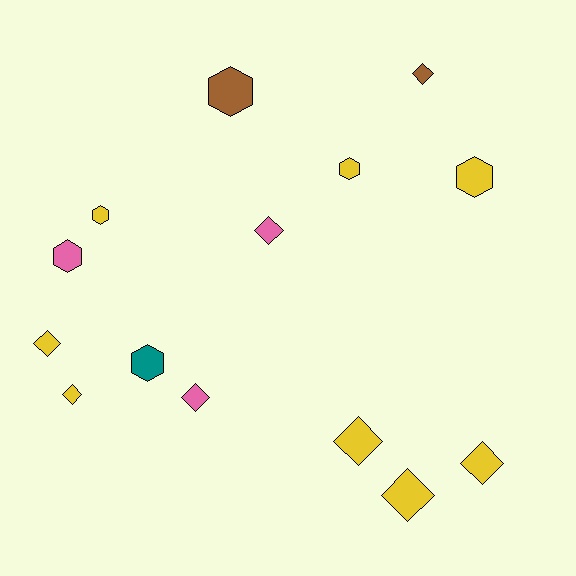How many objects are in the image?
There are 14 objects.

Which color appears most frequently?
Yellow, with 8 objects.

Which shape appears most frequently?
Diamond, with 8 objects.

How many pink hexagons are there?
There is 1 pink hexagon.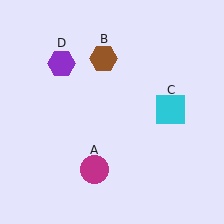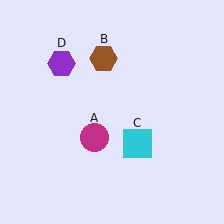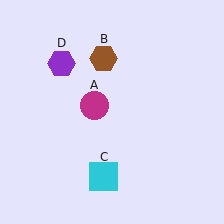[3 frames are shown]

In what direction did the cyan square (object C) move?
The cyan square (object C) moved down and to the left.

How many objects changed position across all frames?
2 objects changed position: magenta circle (object A), cyan square (object C).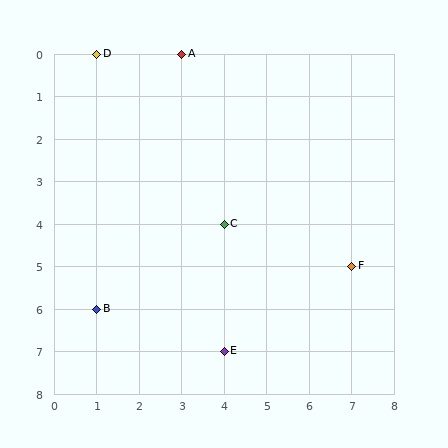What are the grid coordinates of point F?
Point F is at grid coordinates (7, 5).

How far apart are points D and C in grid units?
Points D and C are 3 columns and 4 rows apart (about 5.0 grid units diagonally).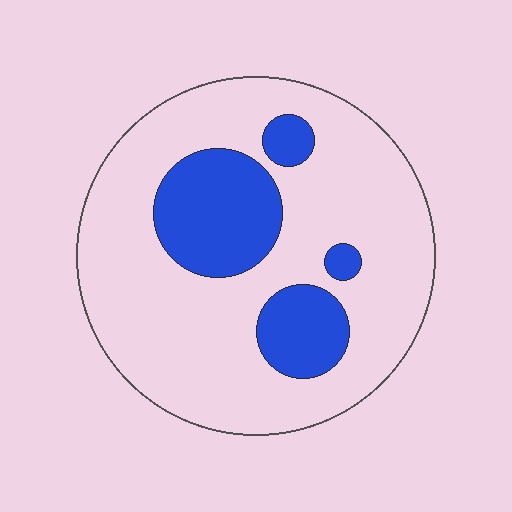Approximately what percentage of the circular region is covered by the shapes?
Approximately 25%.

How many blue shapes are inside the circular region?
4.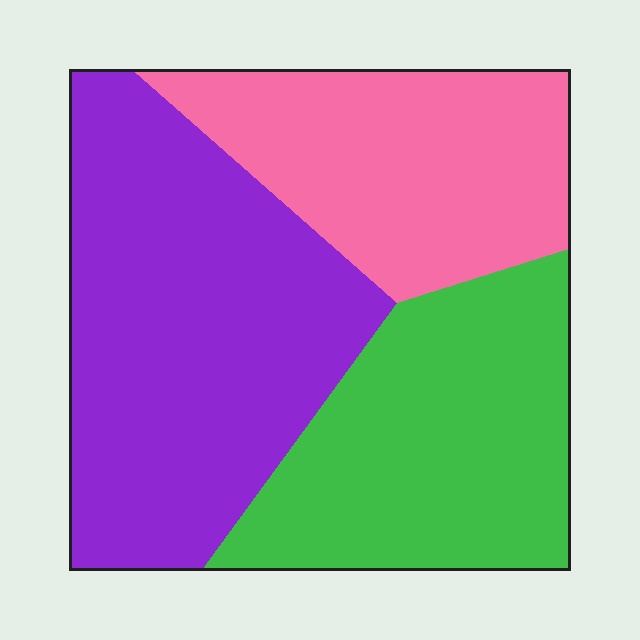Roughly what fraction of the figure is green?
Green takes up between a quarter and a half of the figure.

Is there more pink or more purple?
Purple.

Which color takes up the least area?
Pink, at roughly 25%.